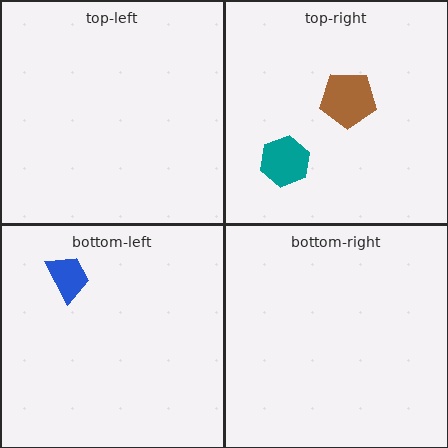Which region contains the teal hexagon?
The top-right region.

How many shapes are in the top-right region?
2.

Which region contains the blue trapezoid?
The bottom-left region.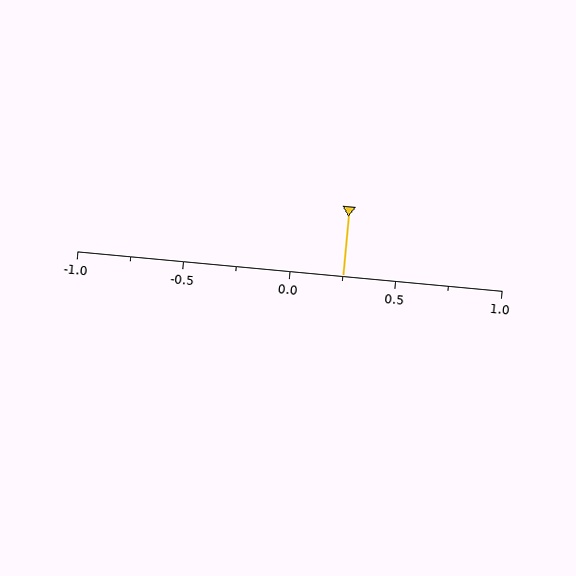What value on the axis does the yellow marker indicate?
The marker indicates approximately 0.25.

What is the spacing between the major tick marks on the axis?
The major ticks are spaced 0.5 apart.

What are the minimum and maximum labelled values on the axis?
The axis runs from -1.0 to 1.0.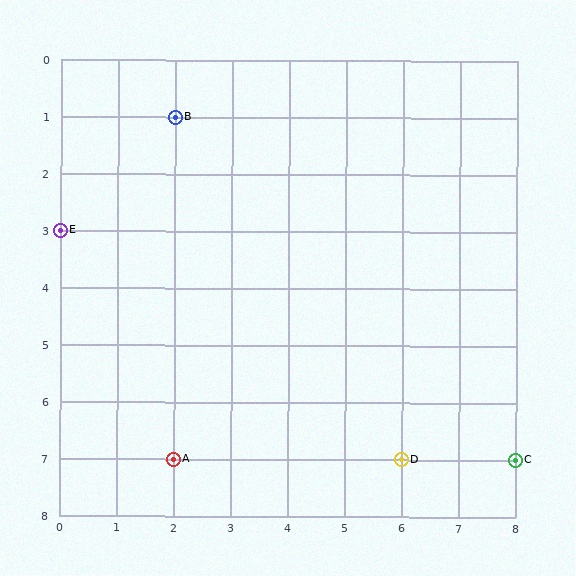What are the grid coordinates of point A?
Point A is at grid coordinates (2, 7).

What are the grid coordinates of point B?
Point B is at grid coordinates (2, 1).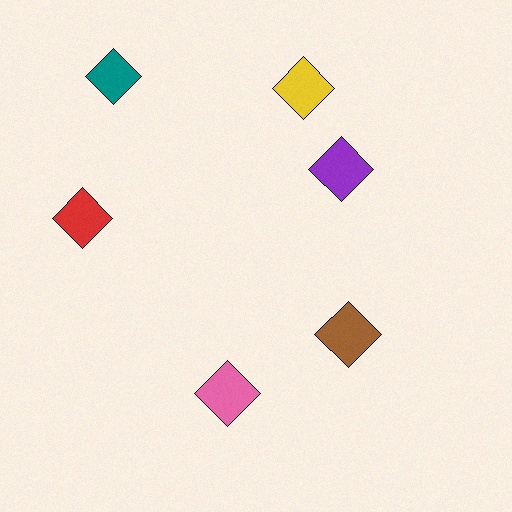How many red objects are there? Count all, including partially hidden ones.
There is 1 red object.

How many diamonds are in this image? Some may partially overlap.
There are 6 diamonds.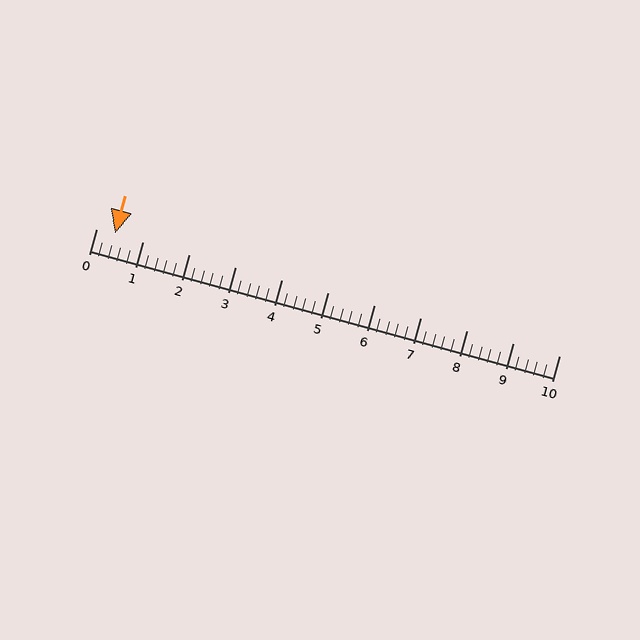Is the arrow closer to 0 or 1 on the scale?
The arrow is closer to 0.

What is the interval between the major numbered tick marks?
The major tick marks are spaced 1 units apart.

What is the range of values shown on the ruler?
The ruler shows values from 0 to 10.